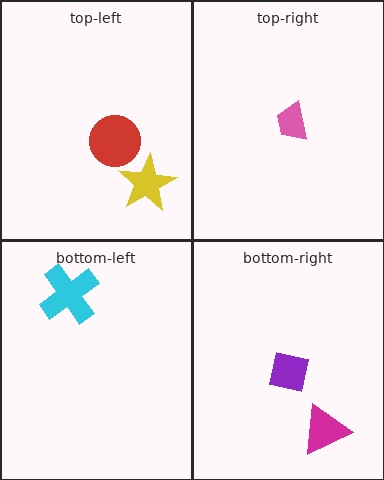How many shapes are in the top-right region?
1.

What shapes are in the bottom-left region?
The cyan cross.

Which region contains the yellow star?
The top-left region.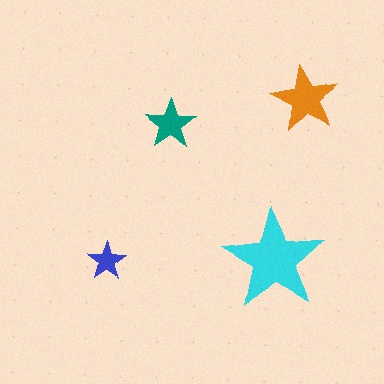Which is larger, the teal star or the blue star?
The teal one.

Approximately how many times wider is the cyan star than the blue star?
About 2.5 times wider.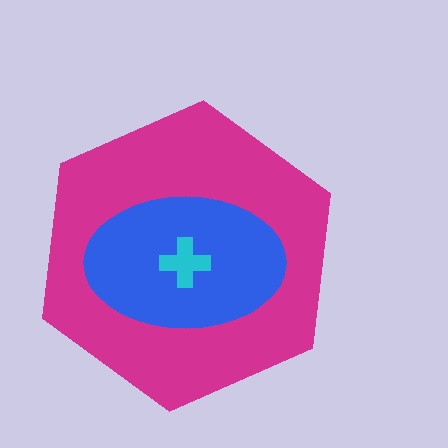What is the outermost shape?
The magenta hexagon.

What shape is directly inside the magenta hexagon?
The blue ellipse.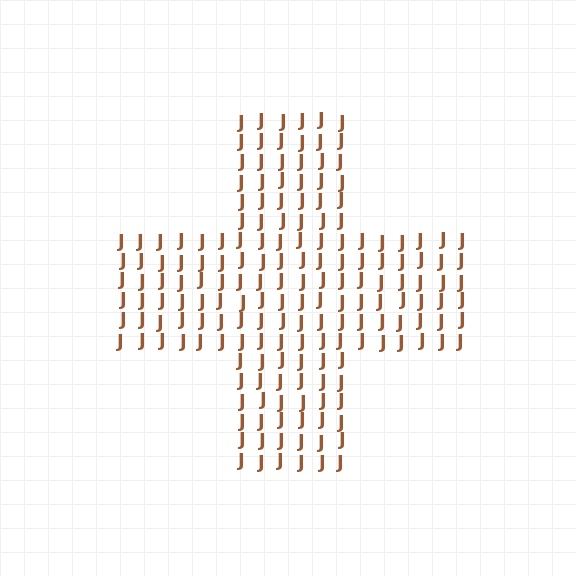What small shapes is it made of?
It is made of small letter J's.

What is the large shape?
The large shape is a cross.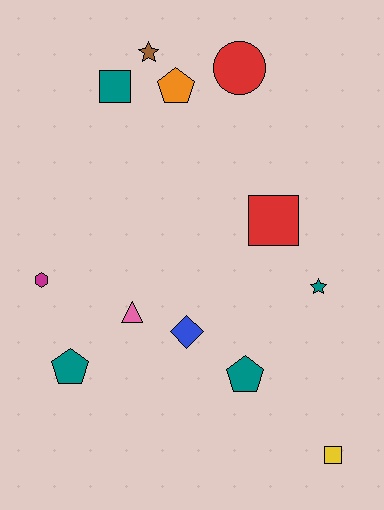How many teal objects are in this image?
There are 4 teal objects.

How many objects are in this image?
There are 12 objects.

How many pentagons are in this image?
There are 3 pentagons.